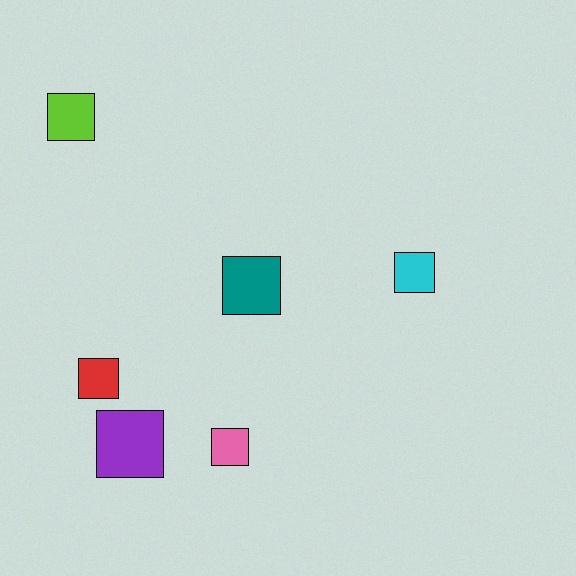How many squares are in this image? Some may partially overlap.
There are 6 squares.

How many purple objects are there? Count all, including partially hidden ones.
There is 1 purple object.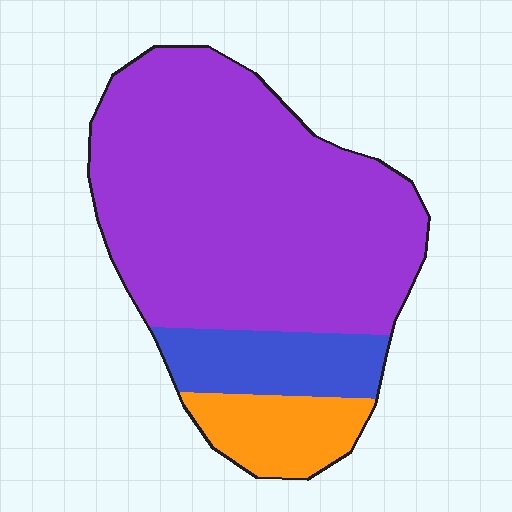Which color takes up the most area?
Purple, at roughly 75%.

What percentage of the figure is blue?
Blue covers 14% of the figure.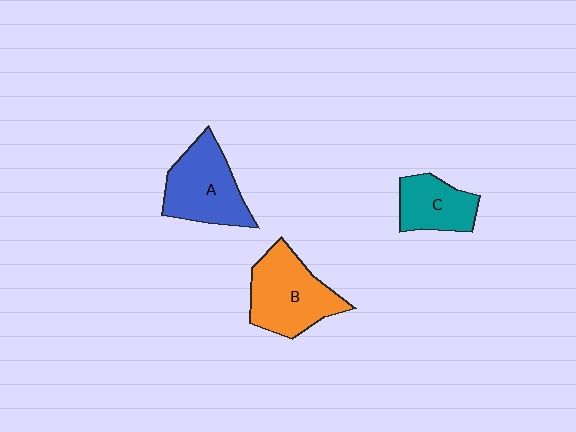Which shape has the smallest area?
Shape C (teal).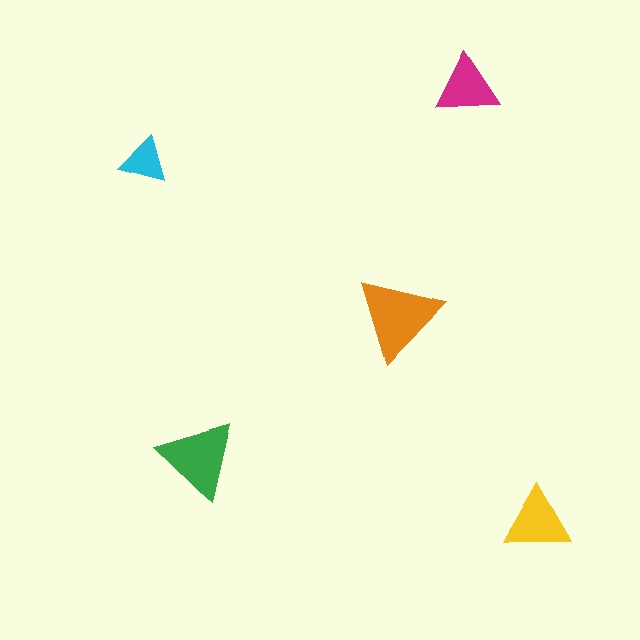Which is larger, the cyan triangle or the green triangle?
The green one.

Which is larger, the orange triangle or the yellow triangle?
The orange one.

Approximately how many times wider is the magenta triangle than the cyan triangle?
About 1.5 times wider.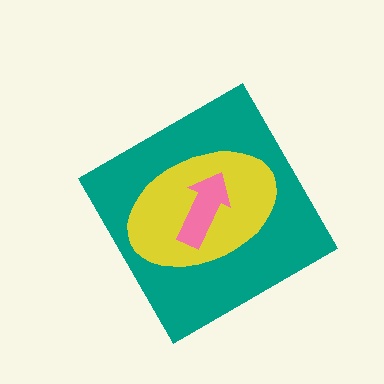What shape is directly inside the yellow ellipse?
The pink arrow.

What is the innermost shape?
The pink arrow.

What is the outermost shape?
The teal diamond.